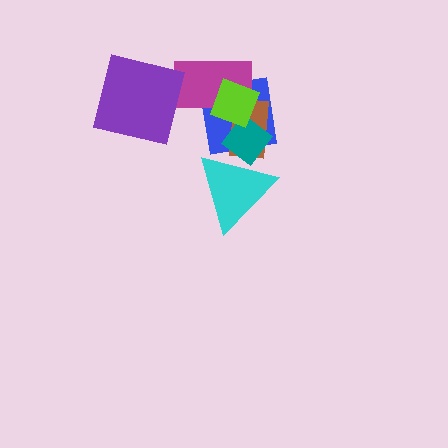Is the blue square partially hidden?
Yes, it is partially covered by another shape.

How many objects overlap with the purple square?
0 objects overlap with the purple square.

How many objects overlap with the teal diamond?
4 objects overlap with the teal diamond.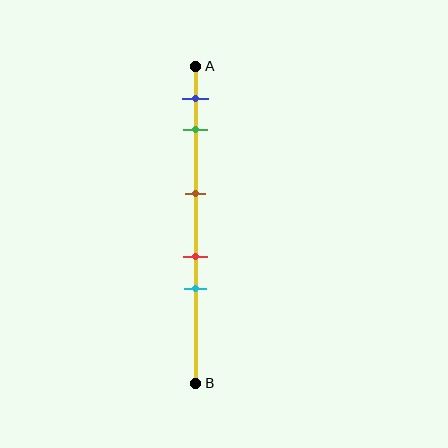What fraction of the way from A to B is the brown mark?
The brown mark is approximately 40% (0.4) of the way from A to B.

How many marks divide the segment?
There are 5 marks dividing the segment.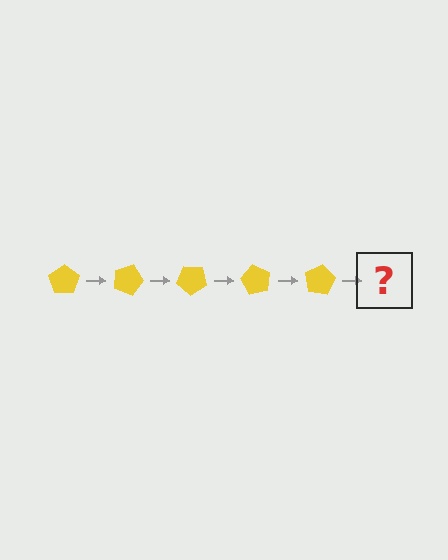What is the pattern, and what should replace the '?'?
The pattern is that the pentagon rotates 20 degrees each step. The '?' should be a yellow pentagon rotated 100 degrees.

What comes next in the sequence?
The next element should be a yellow pentagon rotated 100 degrees.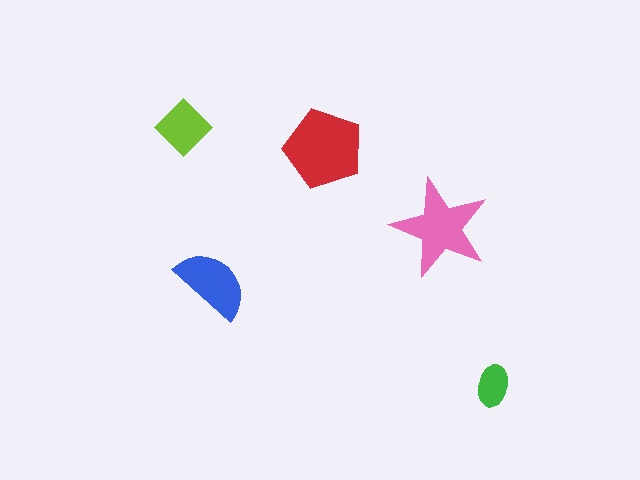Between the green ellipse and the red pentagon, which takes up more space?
The red pentagon.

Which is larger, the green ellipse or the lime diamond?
The lime diamond.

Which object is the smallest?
The green ellipse.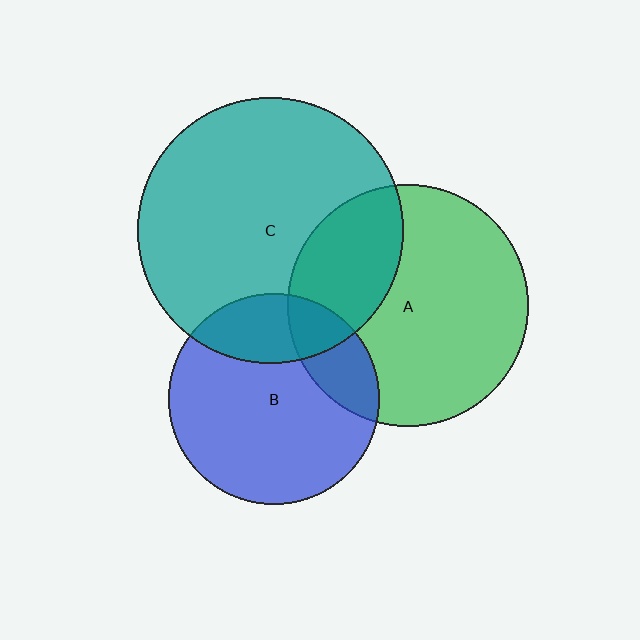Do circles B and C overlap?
Yes.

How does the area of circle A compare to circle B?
Approximately 1.3 times.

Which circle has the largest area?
Circle C (teal).